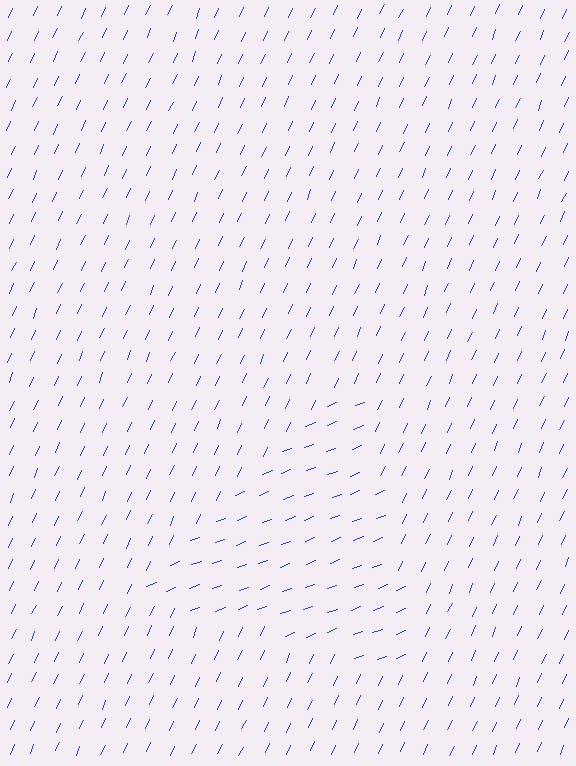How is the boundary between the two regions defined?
The boundary is defined purely by a change in line orientation (approximately 45 degrees difference). All lines are the same color and thickness.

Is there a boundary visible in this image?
Yes, there is a texture boundary formed by a change in line orientation.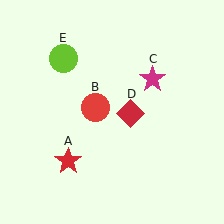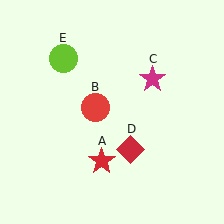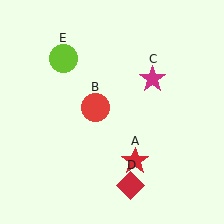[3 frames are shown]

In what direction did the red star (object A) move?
The red star (object A) moved right.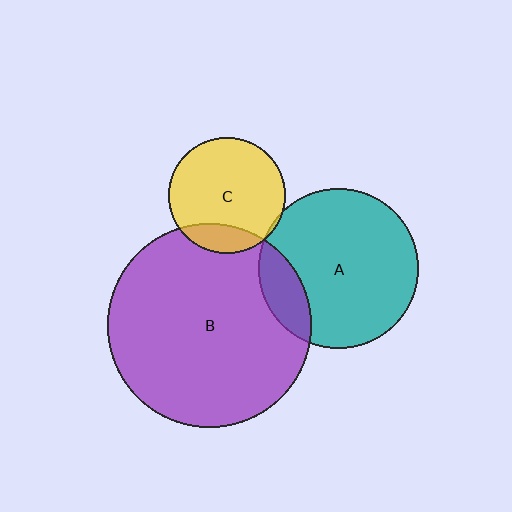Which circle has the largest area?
Circle B (purple).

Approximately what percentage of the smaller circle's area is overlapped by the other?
Approximately 5%.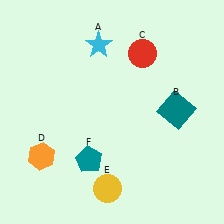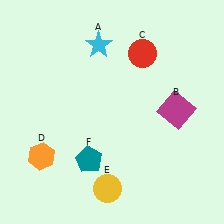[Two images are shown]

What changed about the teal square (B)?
In Image 1, B is teal. In Image 2, it changed to magenta.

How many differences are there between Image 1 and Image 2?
There is 1 difference between the two images.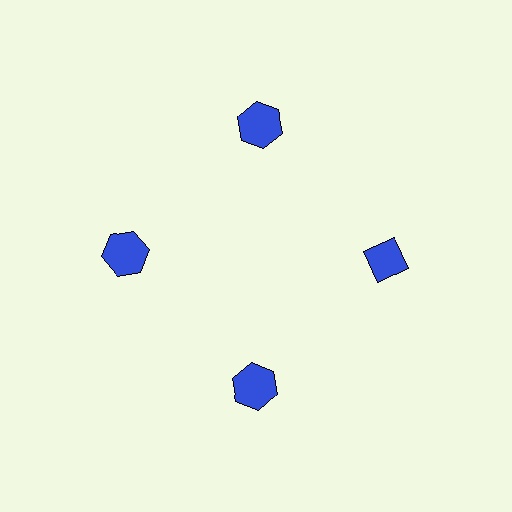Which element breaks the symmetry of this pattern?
The blue diamond at roughly the 3 o'clock position breaks the symmetry. All other shapes are blue hexagons.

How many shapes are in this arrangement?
There are 4 shapes arranged in a ring pattern.